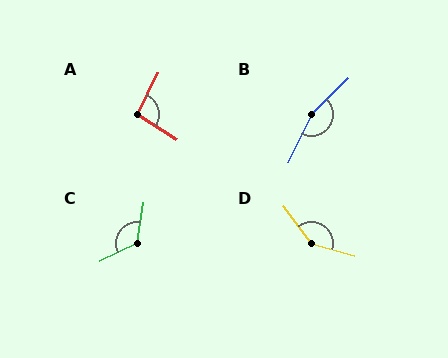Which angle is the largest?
B, at approximately 160 degrees.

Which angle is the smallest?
A, at approximately 96 degrees.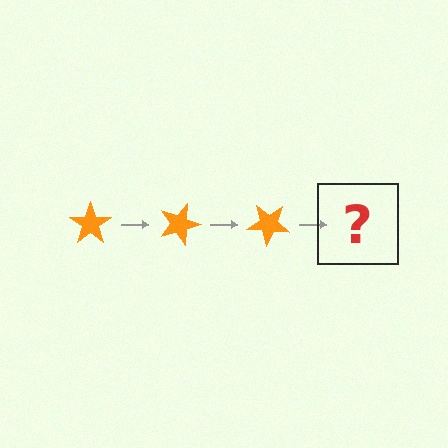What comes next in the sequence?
The next element should be an orange star rotated 60 degrees.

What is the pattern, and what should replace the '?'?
The pattern is that the star rotates 20 degrees each step. The '?' should be an orange star rotated 60 degrees.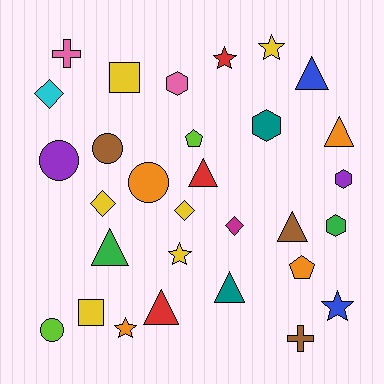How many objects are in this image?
There are 30 objects.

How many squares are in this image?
There are 2 squares.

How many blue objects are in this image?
There are 2 blue objects.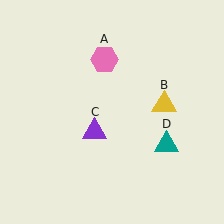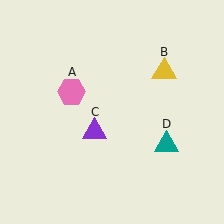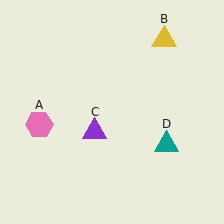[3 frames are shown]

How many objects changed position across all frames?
2 objects changed position: pink hexagon (object A), yellow triangle (object B).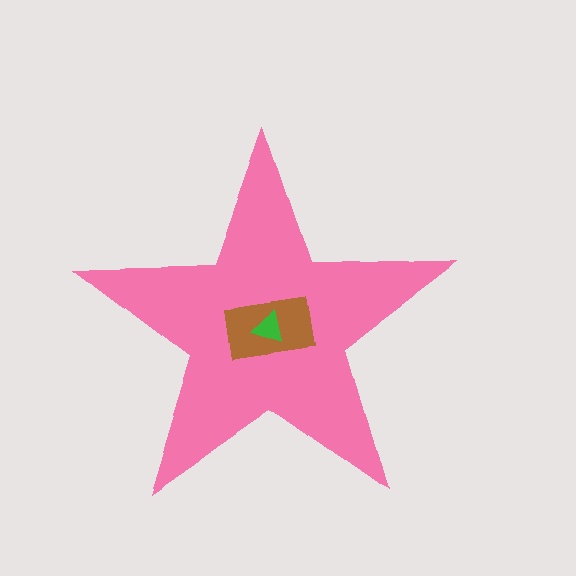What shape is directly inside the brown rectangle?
The green triangle.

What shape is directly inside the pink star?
The brown rectangle.